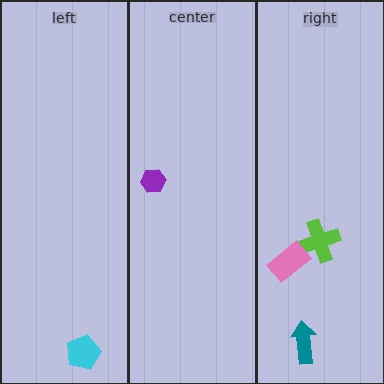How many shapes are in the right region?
3.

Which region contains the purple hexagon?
The center region.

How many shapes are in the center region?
1.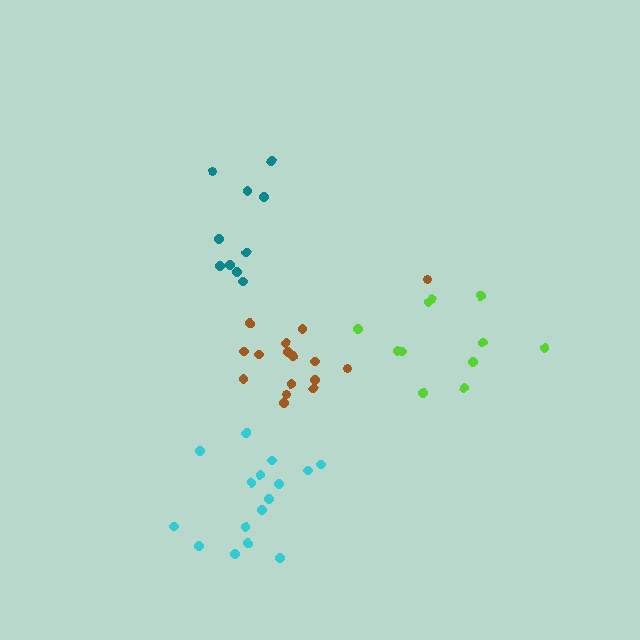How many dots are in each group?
Group 1: 16 dots, Group 2: 10 dots, Group 3: 16 dots, Group 4: 11 dots (53 total).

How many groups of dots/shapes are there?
There are 4 groups.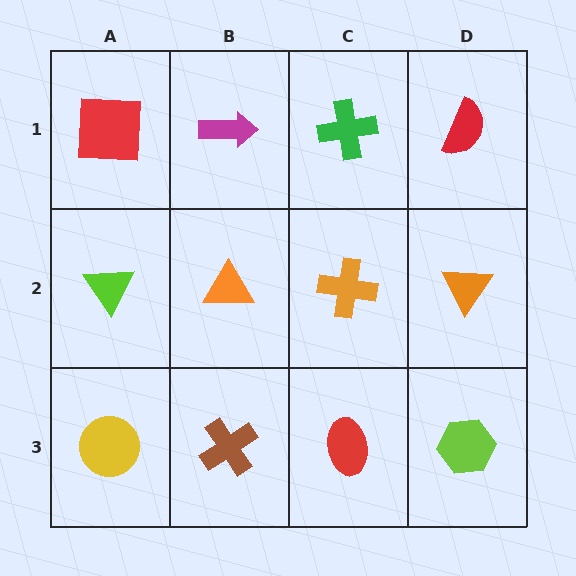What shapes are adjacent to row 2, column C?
A green cross (row 1, column C), a red ellipse (row 3, column C), an orange triangle (row 2, column B), an orange triangle (row 2, column D).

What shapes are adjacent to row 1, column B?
An orange triangle (row 2, column B), a red square (row 1, column A), a green cross (row 1, column C).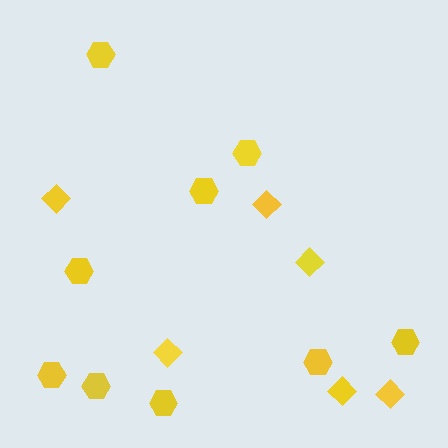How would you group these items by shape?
There are 2 groups: one group of diamonds (6) and one group of hexagons (9).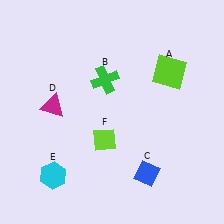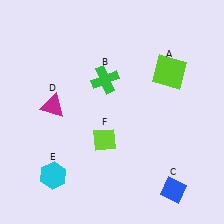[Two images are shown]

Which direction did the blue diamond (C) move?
The blue diamond (C) moved right.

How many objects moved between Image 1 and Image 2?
1 object moved between the two images.